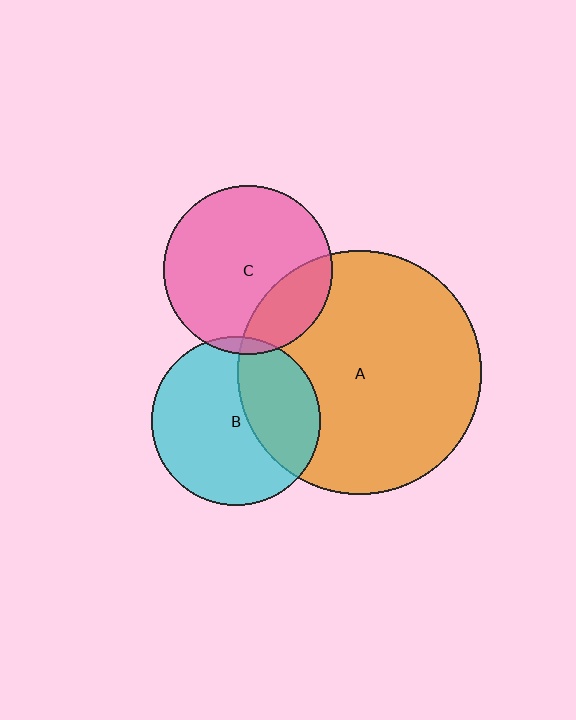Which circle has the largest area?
Circle A (orange).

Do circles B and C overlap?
Yes.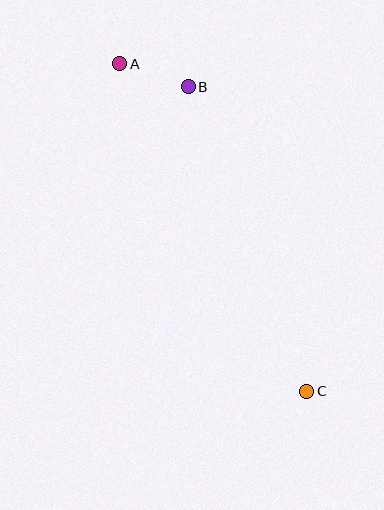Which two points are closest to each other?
Points A and B are closest to each other.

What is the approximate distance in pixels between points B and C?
The distance between B and C is approximately 327 pixels.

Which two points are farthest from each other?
Points A and C are farthest from each other.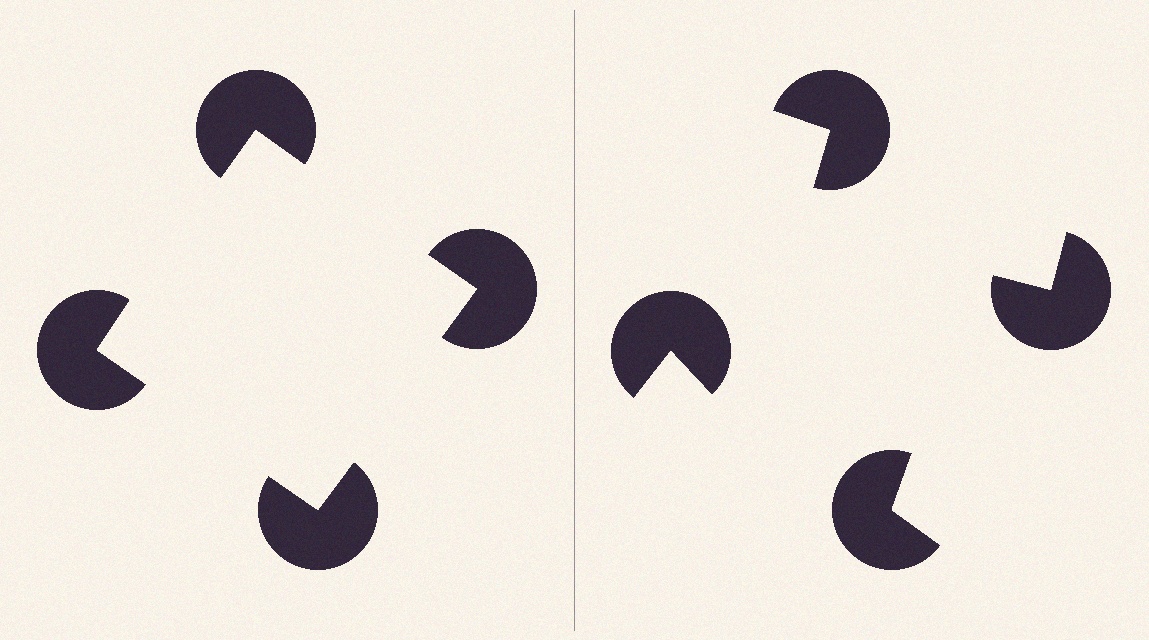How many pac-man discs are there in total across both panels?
8 — 4 on each side.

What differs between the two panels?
The pac-man discs are positioned identically on both sides; only the wedge orientations differ. On the left they align to a square; on the right they are misaligned.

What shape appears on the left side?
An illusory square.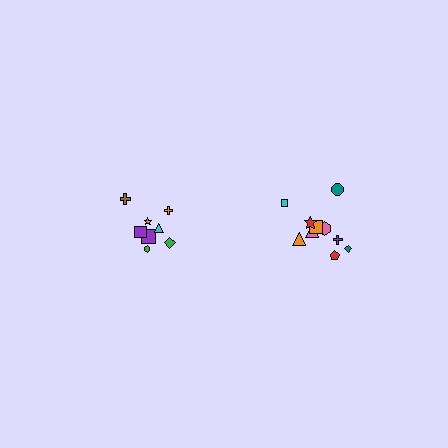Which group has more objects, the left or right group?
The right group.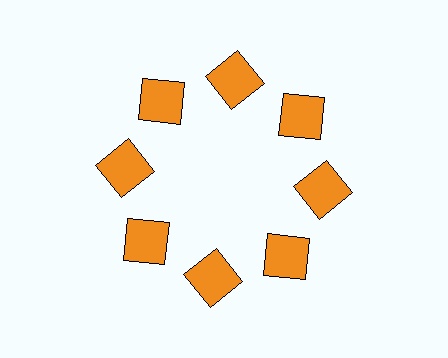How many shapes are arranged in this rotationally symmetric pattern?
There are 8 shapes, arranged in 8 groups of 1.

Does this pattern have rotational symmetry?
Yes, this pattern has 8-fold rotational symmetry. It looks the same after rotating 45 degrees around the center.